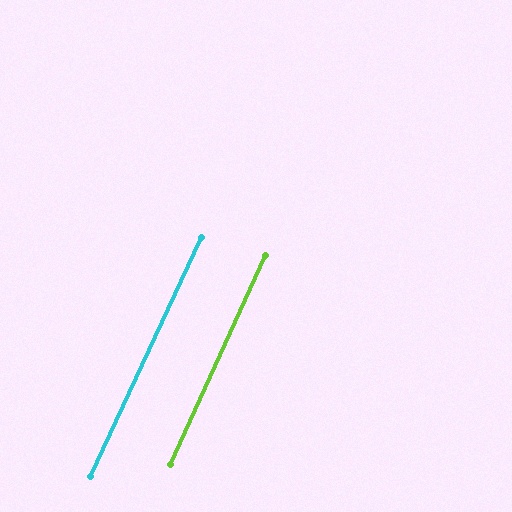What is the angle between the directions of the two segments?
Approximately 0 degrees.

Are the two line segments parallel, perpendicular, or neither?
Parallel — their directions differ by only 0.5°.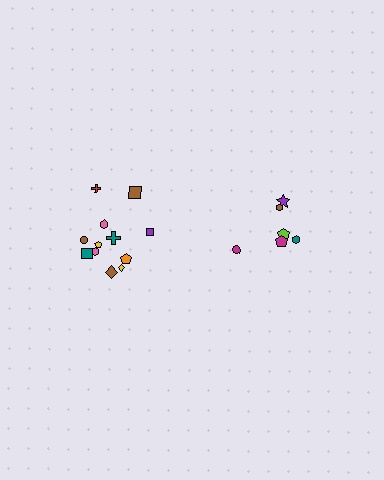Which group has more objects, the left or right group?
The left group.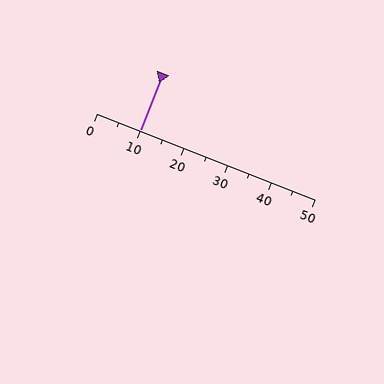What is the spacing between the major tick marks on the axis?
The major ticks are spaced 10 apart.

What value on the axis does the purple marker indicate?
The marker indicates approximately 10.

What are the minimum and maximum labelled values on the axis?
The axis runs from 0 to 50.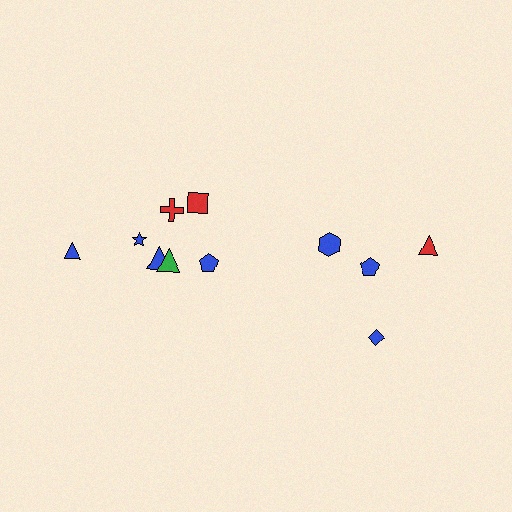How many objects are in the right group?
There are 4 objects.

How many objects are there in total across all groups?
There are 11 objects.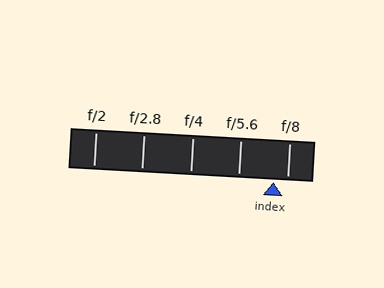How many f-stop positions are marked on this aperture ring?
There are 5 f-stop positions marked.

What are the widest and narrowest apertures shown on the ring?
The widest aperture shown is f/2 and the narrowest is f/8.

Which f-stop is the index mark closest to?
The index mark is closest to f/8.